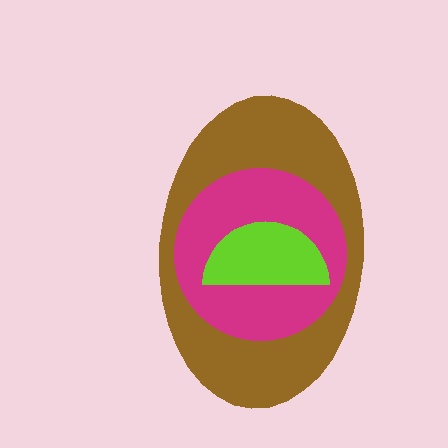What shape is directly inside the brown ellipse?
The magenta circle.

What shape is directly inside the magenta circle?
The lime semicircle.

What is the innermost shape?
The lime semicircle.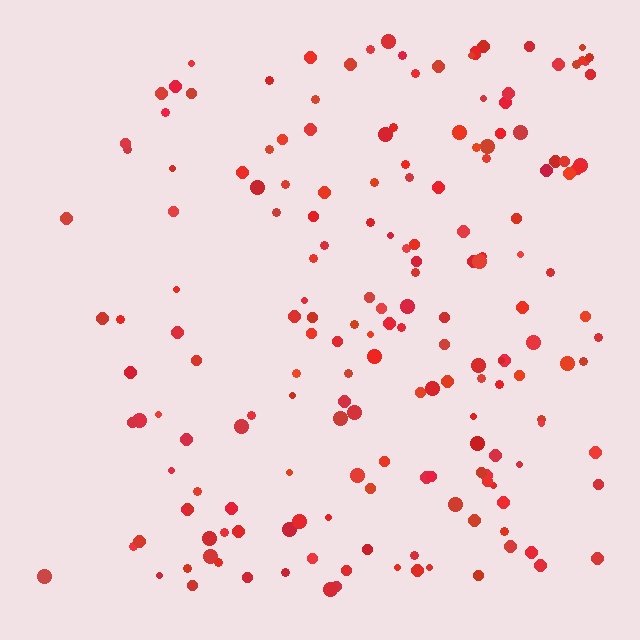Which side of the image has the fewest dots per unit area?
The left.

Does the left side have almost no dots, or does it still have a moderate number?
Still a moderate number, just noticeably fewer than the right.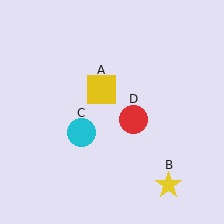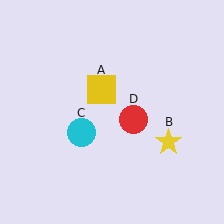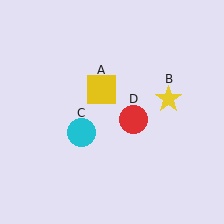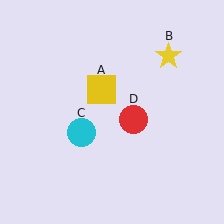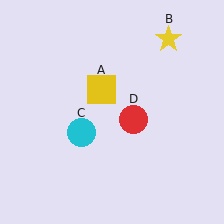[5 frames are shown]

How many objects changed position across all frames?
1 object changed position: yellow star (object B).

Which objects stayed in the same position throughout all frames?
Yellow square (object A) and cyan circle (object C) and red circle (object D) remained stationary.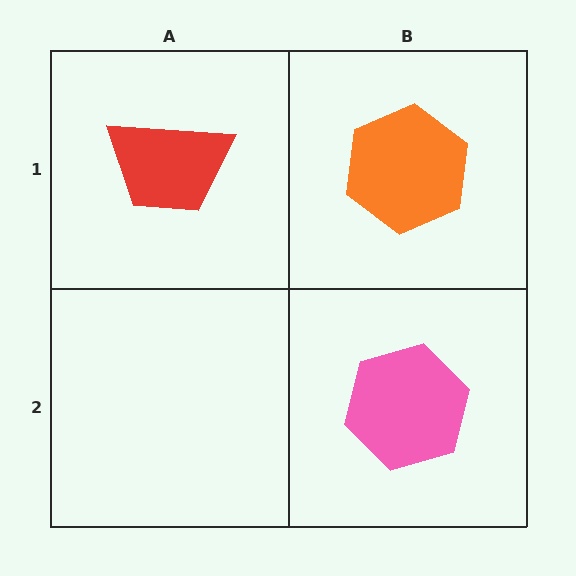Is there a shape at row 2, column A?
No, that cell is empty.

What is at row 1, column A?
A red trapezoid.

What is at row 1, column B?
An orange hexagon.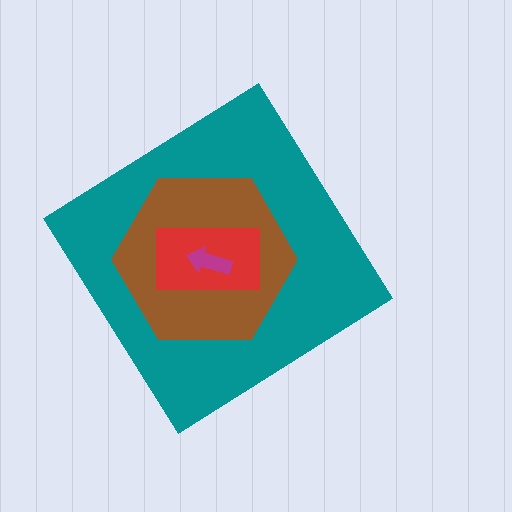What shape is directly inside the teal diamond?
The brown hexagon.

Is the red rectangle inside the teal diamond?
Yes.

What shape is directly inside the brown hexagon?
The red rectangle.